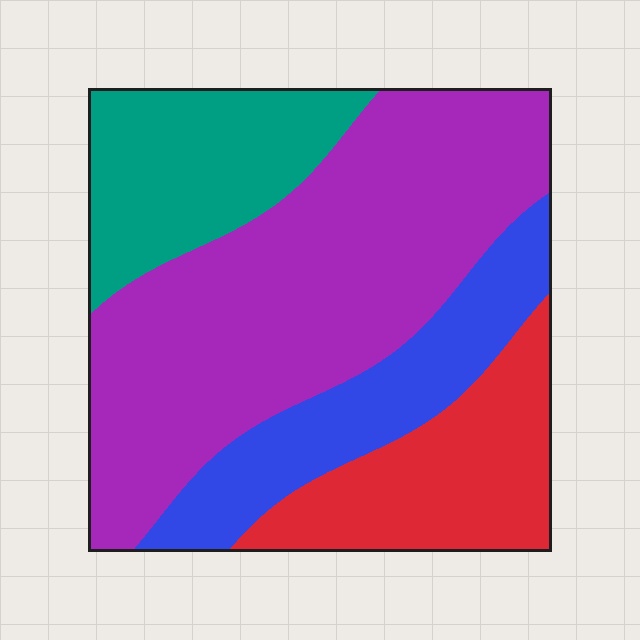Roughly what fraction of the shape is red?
Red takes up about one sixth (1/6) of the shape.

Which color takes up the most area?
Purple, at roughly 45%.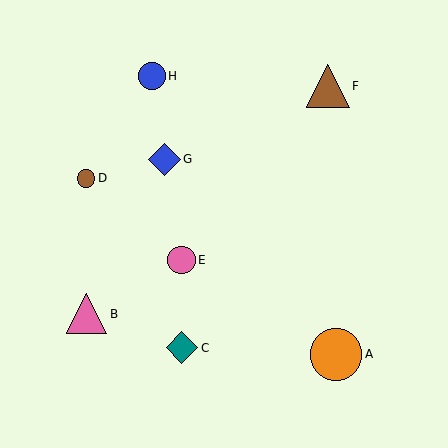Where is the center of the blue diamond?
The center of the blue diamond is at (164, 159).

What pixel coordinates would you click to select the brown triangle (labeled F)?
Click at (328, 86) to select the brown triangle F.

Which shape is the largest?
The orange circle (labeled A) is the largest.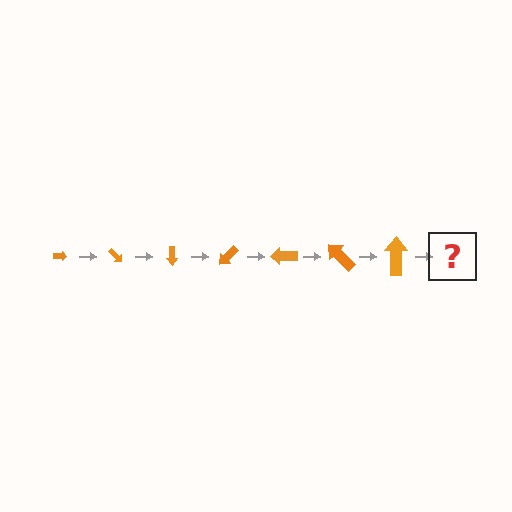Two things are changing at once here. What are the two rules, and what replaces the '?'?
The two rules are that the arrow grows larger each step and it rotates 45 degrees each step. The '?' should be an arrow, larger than the previous one and rotated 315 degrees from the start.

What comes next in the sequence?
The next element should be an arrow, larger than the previous one and rotated 315 degrees from the start.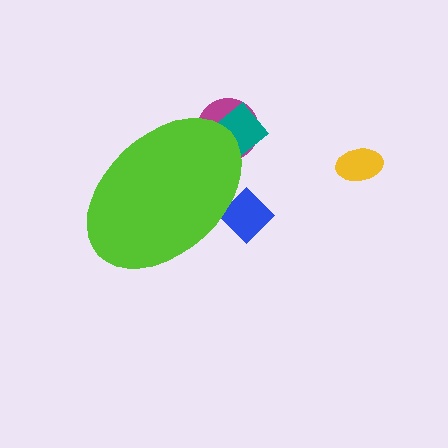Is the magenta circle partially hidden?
Yes, the magenta circle is partially hidden behind the lime ellipse.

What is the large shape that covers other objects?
A lime ellipse.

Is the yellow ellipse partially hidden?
No, the yellow ellipse is fully visible.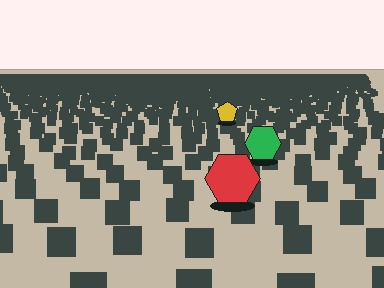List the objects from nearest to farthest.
From nearest to farthest: the red hexagon, the green hexagon, the yellow pentagon.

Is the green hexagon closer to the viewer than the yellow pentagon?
Yes. The green hexagon is closer — you can tell from the texture gradient: the ground texture is coarser near it.